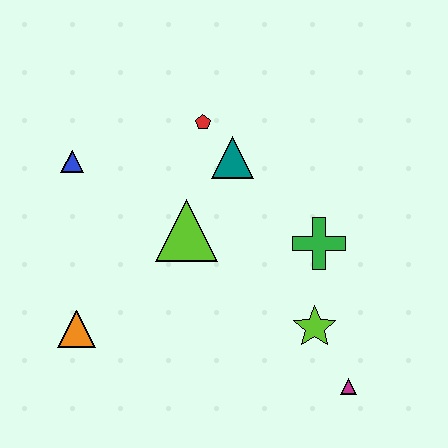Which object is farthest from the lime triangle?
The magenta triangle is farthest from the lime triangle.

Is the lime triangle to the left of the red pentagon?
Yes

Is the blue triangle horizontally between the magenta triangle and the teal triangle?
No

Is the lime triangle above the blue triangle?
No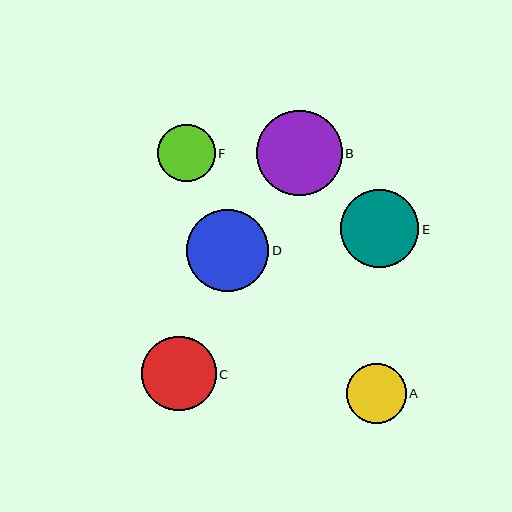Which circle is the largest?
Circle B is the largest with a size of approximately 85 pixels.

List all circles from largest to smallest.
From largest to smallest: B, D, E, C, A, F.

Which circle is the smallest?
Circle F is the smallest with a size of approximately 57 pixels.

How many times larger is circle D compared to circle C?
Circle D is approximately 1.1 times the size of circle C.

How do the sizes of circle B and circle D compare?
Circle B and circle D are approximately the same size.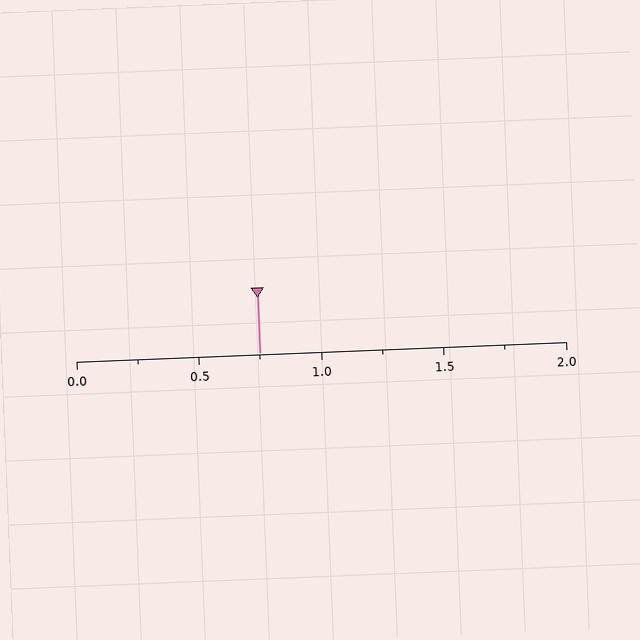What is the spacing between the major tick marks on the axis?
The major ticks are spaced 0.5 apart.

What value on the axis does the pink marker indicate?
The marker indicates approximately 0.75.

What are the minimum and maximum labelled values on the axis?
The axis runs from 0.0 to 2.0.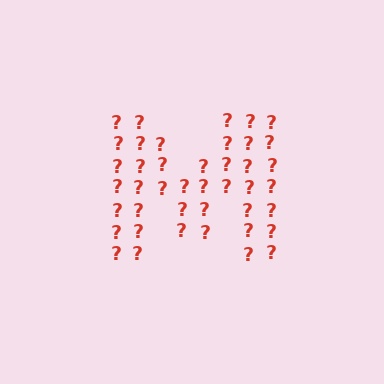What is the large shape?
The large shape is the letter M.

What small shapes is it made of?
It is made of small question marks.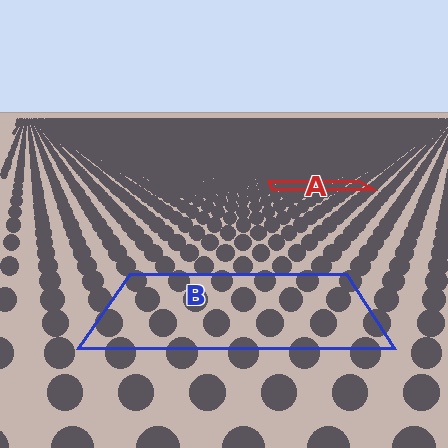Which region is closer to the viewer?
Region B is closer. The texture elements there are larger and more spread out.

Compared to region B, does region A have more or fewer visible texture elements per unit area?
Region A has more texture elements per unit area — they are packed more densely because it is farther away.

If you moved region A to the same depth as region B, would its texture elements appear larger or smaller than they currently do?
They would appear larger. At a closer depth, the same texture elements are projected at a bigger on-screen size.